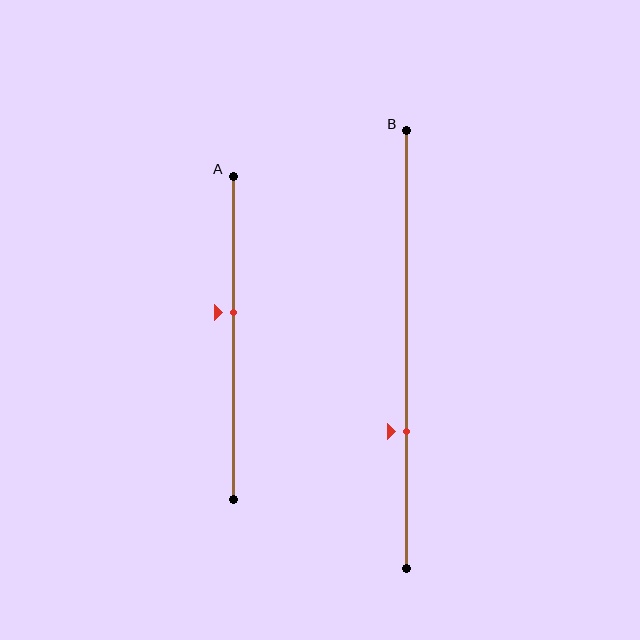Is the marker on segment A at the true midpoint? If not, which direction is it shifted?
No, the marker on segment A is shifted upward by about 8% of the segment length.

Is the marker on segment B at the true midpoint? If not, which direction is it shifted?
No, the marker on segment B is shifted downward by about 19% of the segment length.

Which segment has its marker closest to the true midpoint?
Segment A has its marker closest to the true midpoint.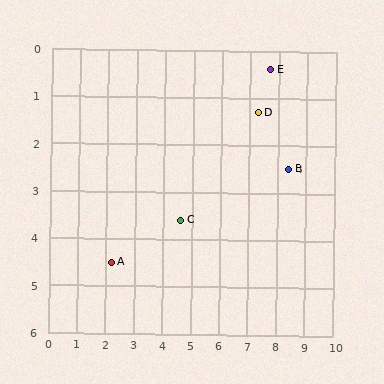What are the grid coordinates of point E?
Point E is at approximately (7.7, 0.4).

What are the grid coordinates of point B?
Point B is at approximately (8.4, 2.5).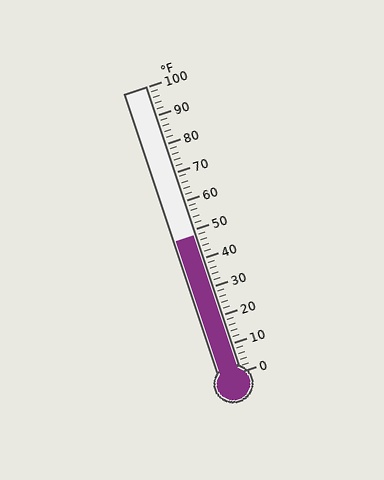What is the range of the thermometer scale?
The thermometer scale ranges from 0°F to 100°F.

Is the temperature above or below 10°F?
The temperature is above 10°F.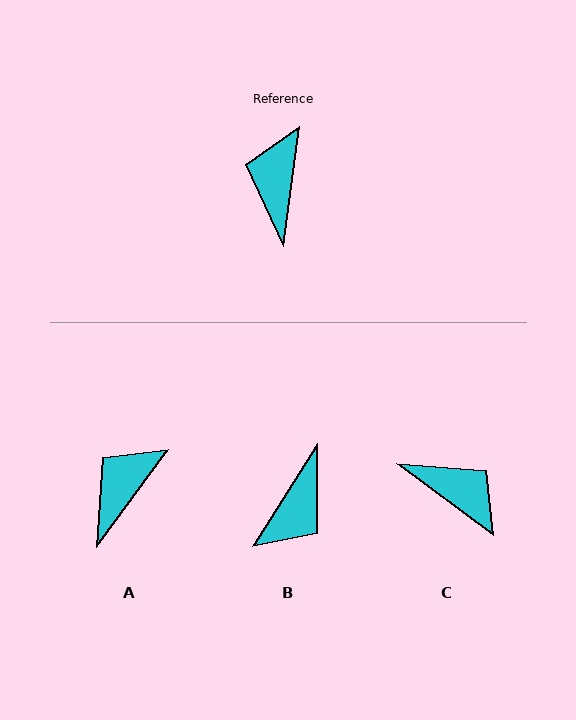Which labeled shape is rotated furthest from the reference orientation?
B, about 155 degrees away.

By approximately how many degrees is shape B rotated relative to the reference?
Approximately 155 degrees counter-clockwise.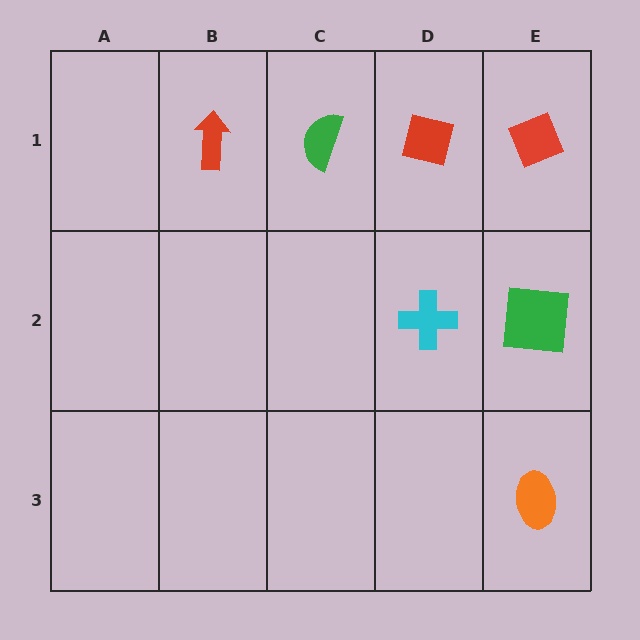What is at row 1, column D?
A red square.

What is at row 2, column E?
A green square.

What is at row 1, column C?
A green semicircle.